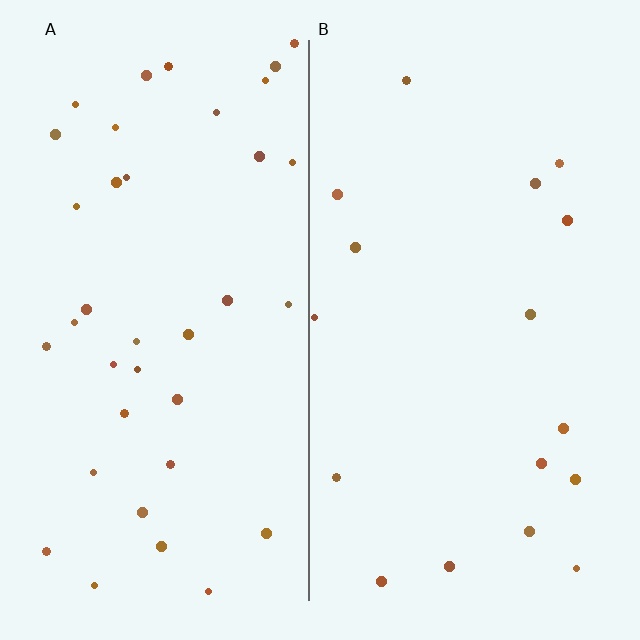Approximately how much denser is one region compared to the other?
Approximately 2.2× — region A over region B.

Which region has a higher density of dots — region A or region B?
A (the left).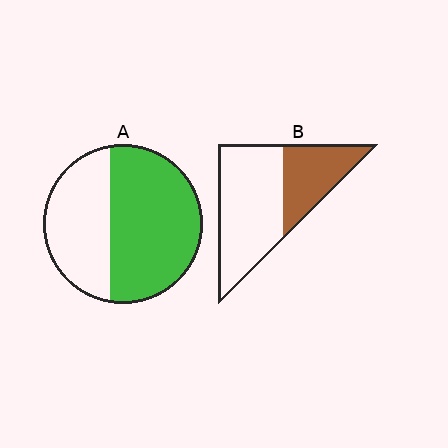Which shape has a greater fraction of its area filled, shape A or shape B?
Shape A.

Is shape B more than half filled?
No.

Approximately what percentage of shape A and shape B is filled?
A is approximately 60% and B is approximately 35%.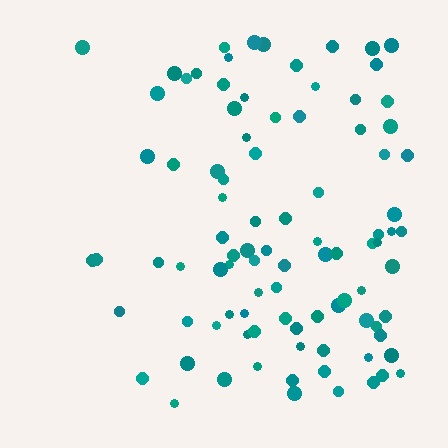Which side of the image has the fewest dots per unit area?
The left.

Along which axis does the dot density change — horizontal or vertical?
Horizontal.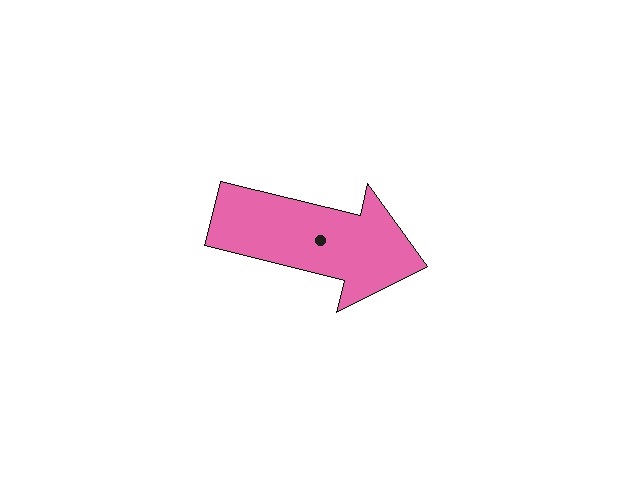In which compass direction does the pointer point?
East.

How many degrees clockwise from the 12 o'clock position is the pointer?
Approximately 104 degrees.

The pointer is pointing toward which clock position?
Roughly 3 o'clock.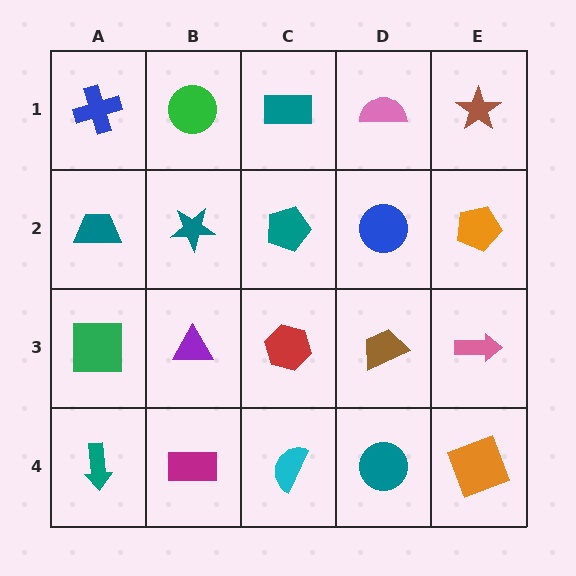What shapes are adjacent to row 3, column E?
An orange pentagon (row 2, column E), an orange square (row 4, column E), a brown trapezoid (row 3, column D).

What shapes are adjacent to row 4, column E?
A pink arrow (row 3, column E), a teal circle (row 4, column D).